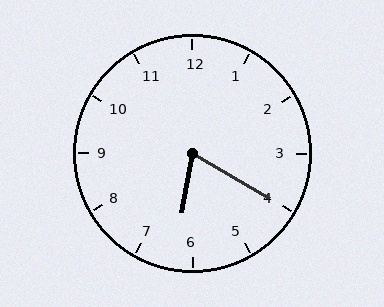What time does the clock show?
6:20.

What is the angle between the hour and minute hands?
Approximately 70 degrees.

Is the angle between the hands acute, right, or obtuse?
It is acute.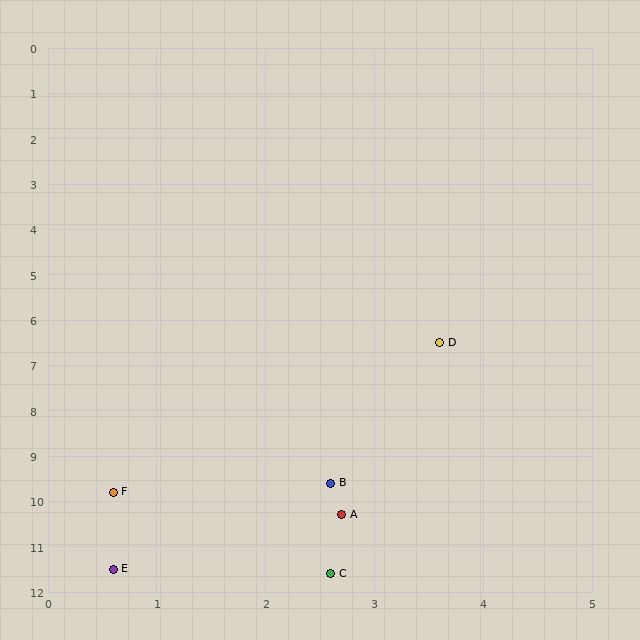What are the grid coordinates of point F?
Point F is at approximately (0.6, 9.8).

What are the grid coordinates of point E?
Point E is at approximately (0.6, 11.5).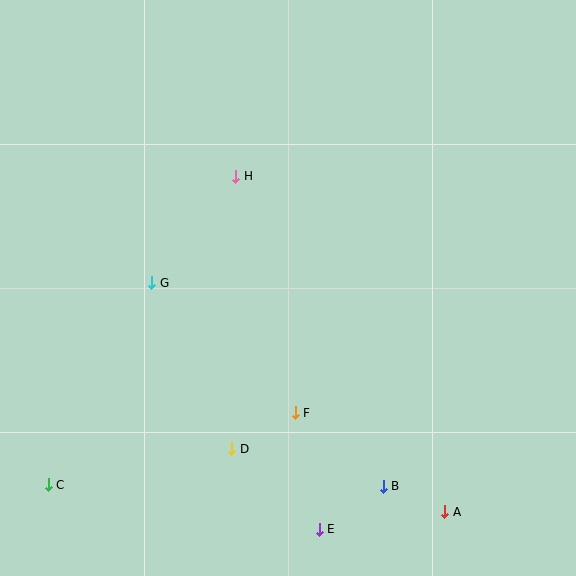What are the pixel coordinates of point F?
Point F is at (295, 413).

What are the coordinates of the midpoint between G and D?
The midpoint between G and D is at (192, 366).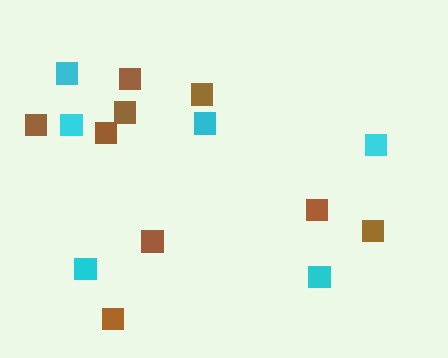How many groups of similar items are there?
There are 2 groups: one group of cyan squares (6) and one group of brown squares (9).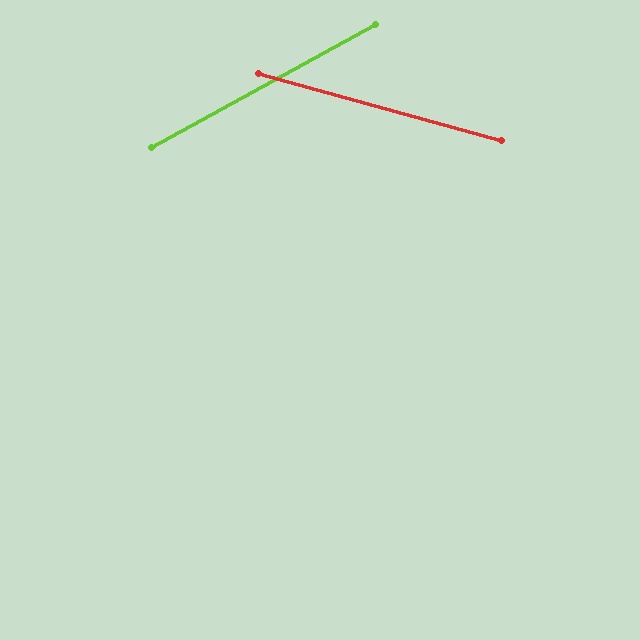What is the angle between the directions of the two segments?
Approximately 44 degrees.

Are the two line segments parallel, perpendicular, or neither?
Neither parallel nor perpendicular — they differ by about 44°.